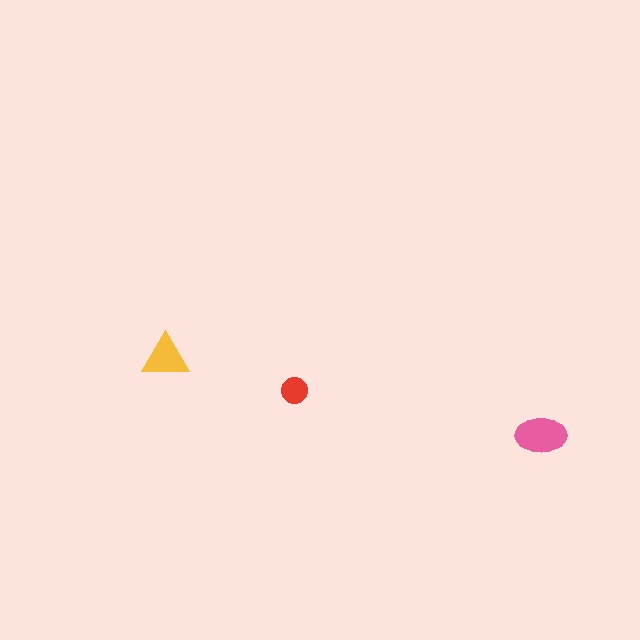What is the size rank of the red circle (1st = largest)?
3rd.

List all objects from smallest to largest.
The red circle, the yellow triangle, the pink ellipse.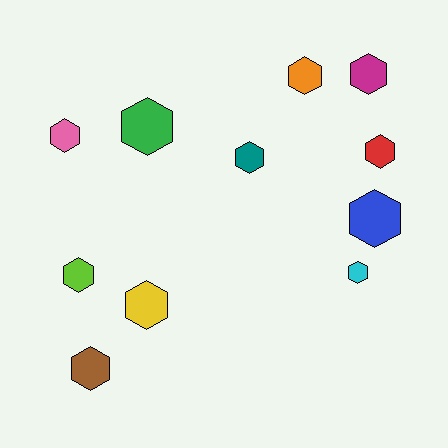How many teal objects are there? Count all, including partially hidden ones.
There is 1 teal object.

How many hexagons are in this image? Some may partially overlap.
There are 11 hexagons.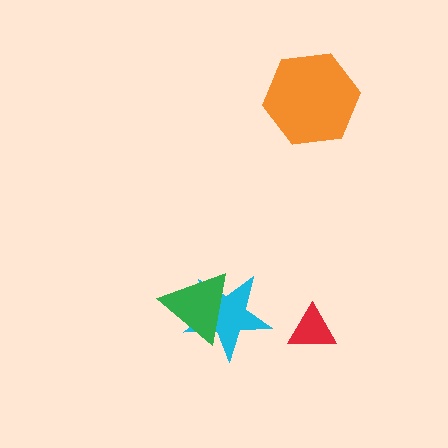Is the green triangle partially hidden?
No, no other shape covers it.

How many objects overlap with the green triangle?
1 object overlaps with the green triangle.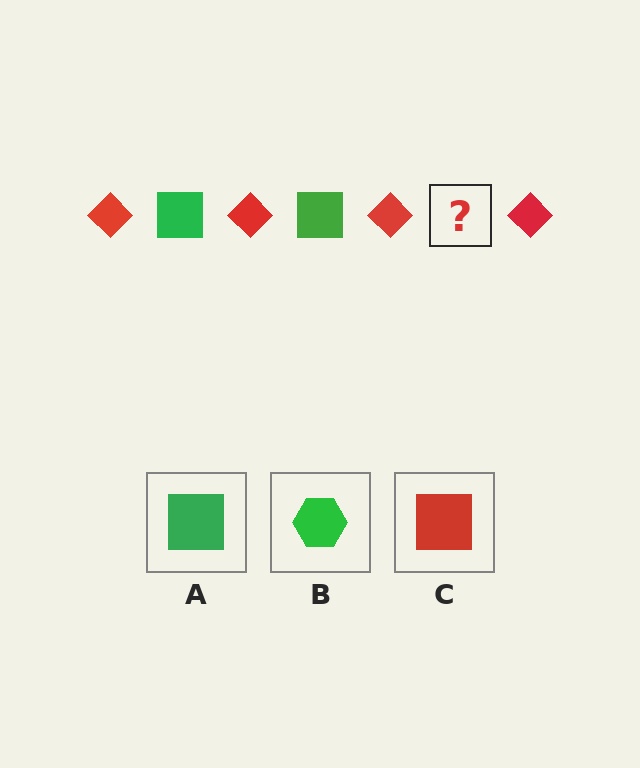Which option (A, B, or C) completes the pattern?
A.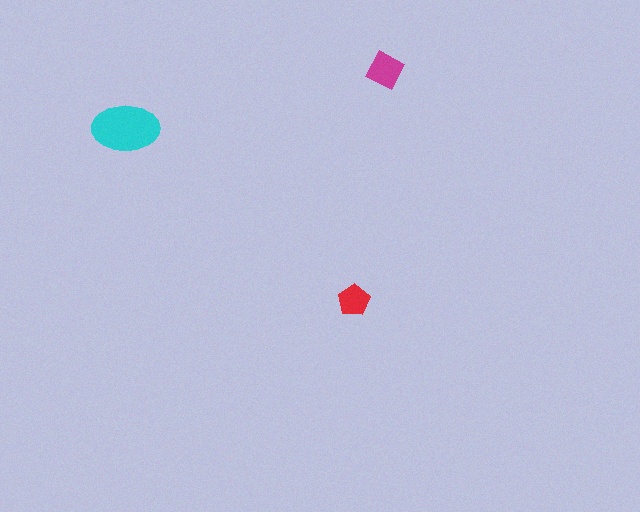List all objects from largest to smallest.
The cyan ellipse, the magenta diamond, the red pentagon.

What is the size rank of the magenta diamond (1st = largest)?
2nd.